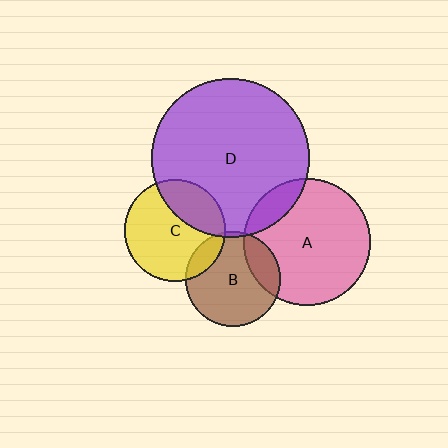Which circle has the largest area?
Circle D (purple).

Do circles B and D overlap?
Yes.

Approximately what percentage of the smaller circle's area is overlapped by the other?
Approximately 5%.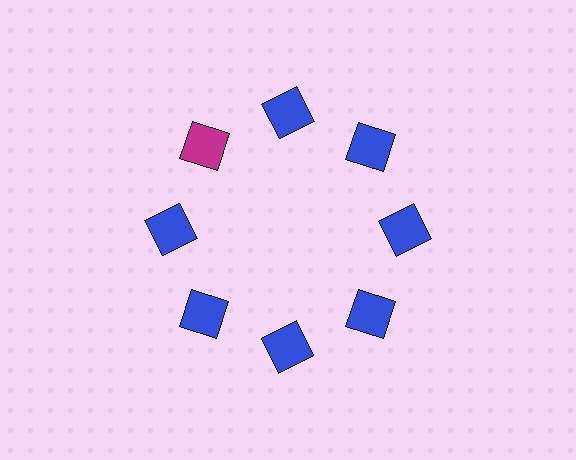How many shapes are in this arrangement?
There are 8 shapes arranged in a ring pattern.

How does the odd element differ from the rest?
It has a different color: magenta instead of blue.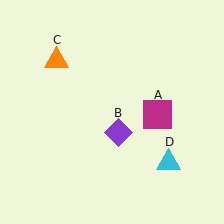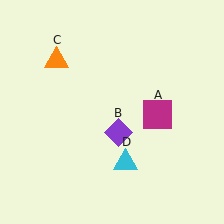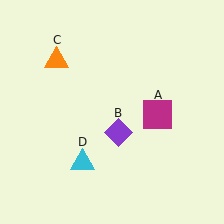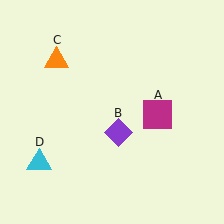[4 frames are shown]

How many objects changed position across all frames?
1 object changed position: cyan triangle (object D).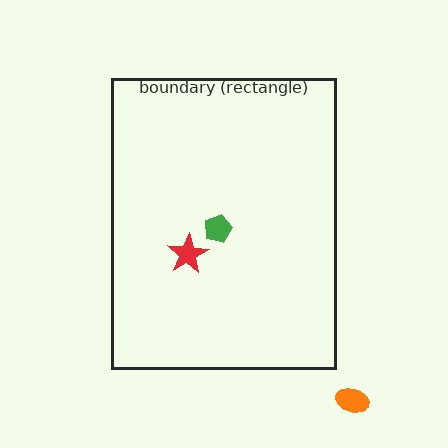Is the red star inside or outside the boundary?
Inside.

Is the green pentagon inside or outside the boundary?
Inside.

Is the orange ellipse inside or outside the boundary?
Outside.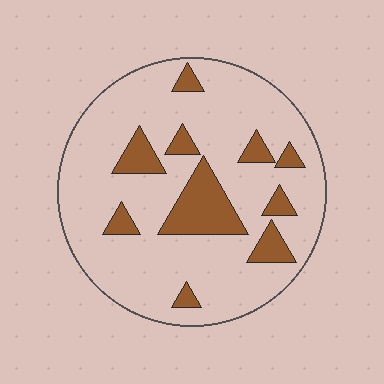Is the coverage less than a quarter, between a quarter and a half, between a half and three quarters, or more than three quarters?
Less than a quarter.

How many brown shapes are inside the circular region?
10.